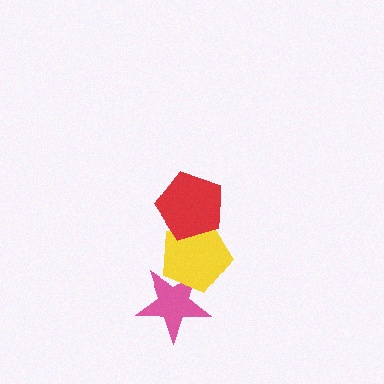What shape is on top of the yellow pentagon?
The red pentagon is on top of the yellow pentagon.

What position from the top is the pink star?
The pink star is 3rd from the top.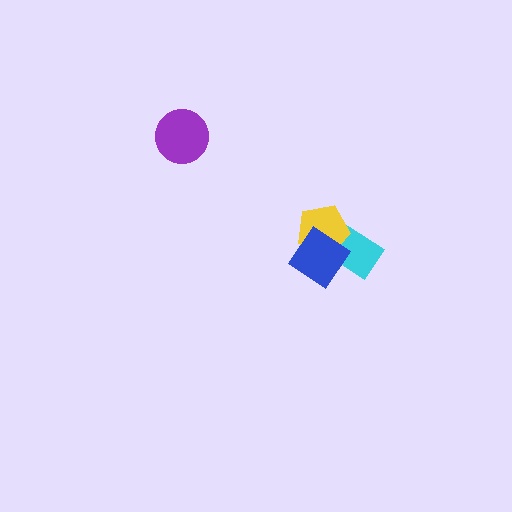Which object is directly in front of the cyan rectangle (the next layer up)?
The yellow pentagon is directly in front of the cyan rectangle.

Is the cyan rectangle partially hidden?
Yes, it is partially covered by another shape.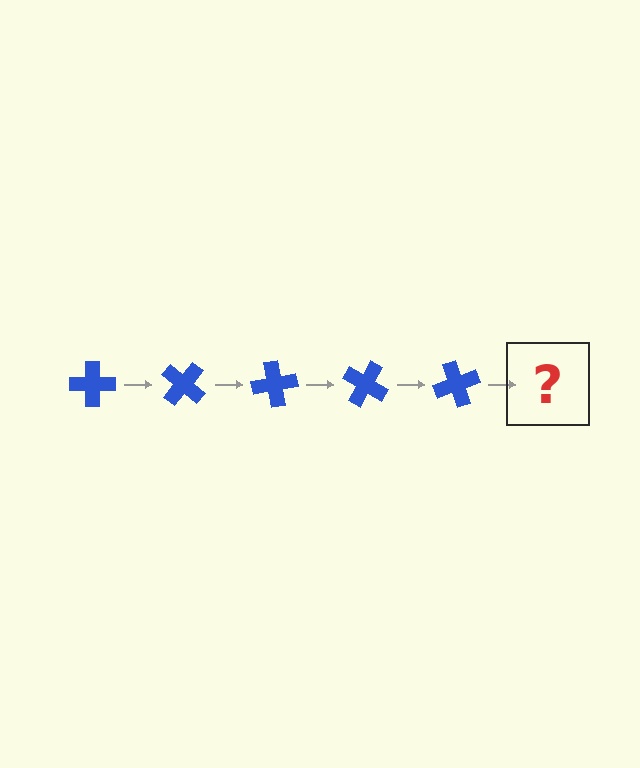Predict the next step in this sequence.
The next step is a blue cross rotated 200 degrees.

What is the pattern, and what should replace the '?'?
The pattern is that the cross rotates 40 degrees each step. The '?' should be a blue cross rotated 200 degrees.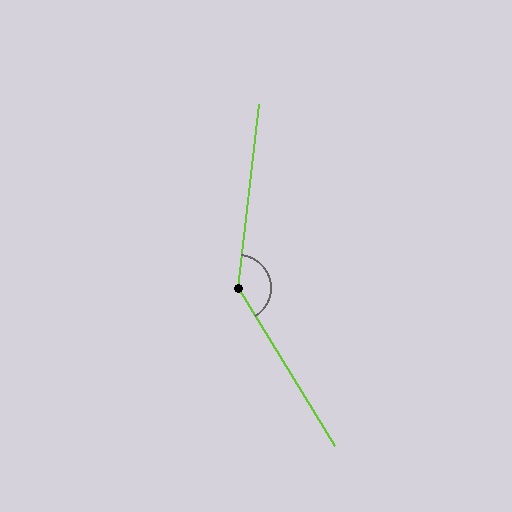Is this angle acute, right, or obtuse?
It is obtuse.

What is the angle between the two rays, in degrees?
Approximately 142 degrees.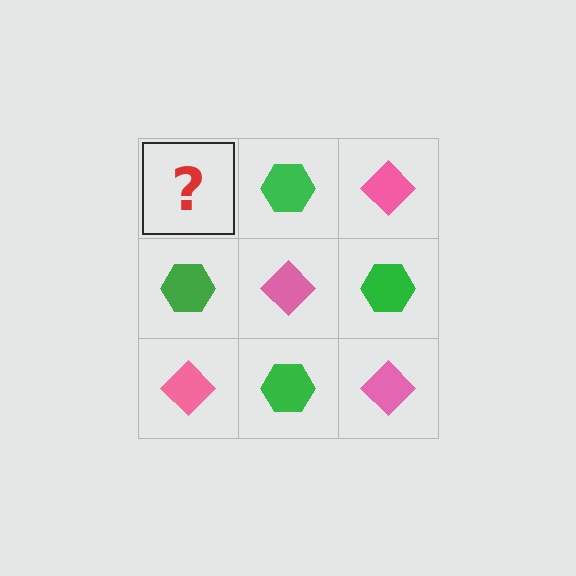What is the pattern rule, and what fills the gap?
The rule is that it alternates pink diamond and green hexagon in a checkerboard pattern. The gap should be filled with a pink diamond.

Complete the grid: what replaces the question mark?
The question mark should be replaced with a pink diamond.